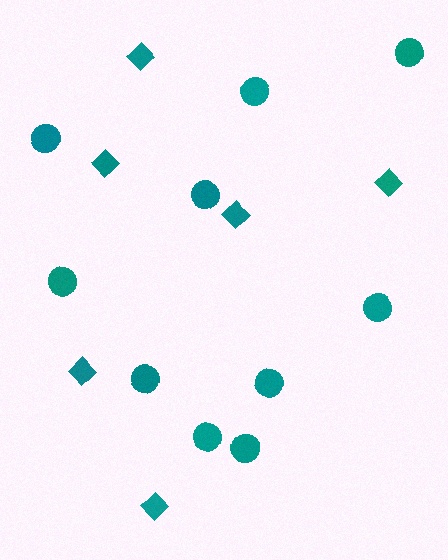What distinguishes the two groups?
There are 2 groups: one group of diamonds (6) and one group of circles (10).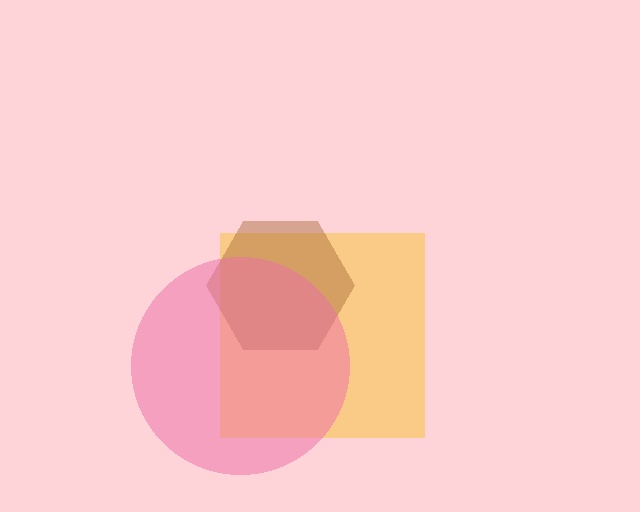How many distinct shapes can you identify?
There are 3 distinct shapes: a yellow square, a brown hexagon, a pink circle.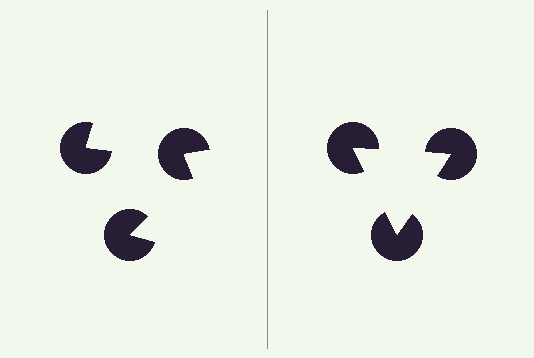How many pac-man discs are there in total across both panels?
6 — 3 on each side.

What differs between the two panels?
The pac-man discs are positioned identically on both sides; only the wedge orientations differ. On the right they align to a triangle; on the left they are misaligned.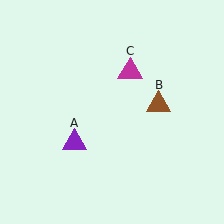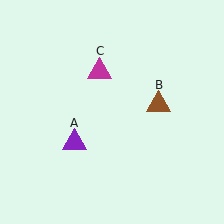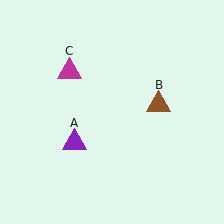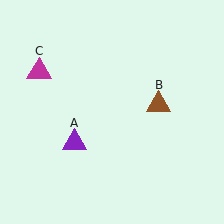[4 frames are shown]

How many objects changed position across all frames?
1 object changed position: magenta triangle (object C).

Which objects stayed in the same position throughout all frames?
Purple triangle (object A) and brown triangle (object B) remained stationary.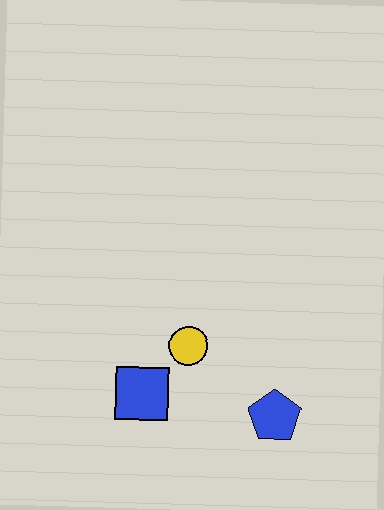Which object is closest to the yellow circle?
The blue square is closest to the yellow circle.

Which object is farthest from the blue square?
The blue pentagon is farthest from the blue square.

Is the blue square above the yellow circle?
No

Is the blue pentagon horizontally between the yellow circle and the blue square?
No